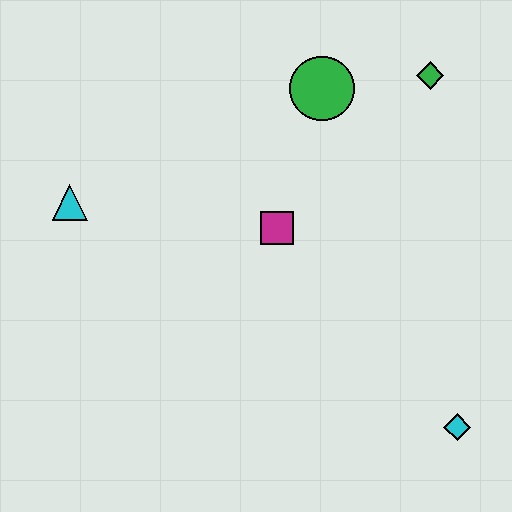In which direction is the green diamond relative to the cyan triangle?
The green diamond is to the right of the cyan triangle.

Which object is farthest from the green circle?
The cyan diamond is farthest from the green circle.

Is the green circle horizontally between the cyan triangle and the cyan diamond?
Yes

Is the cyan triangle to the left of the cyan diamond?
Yes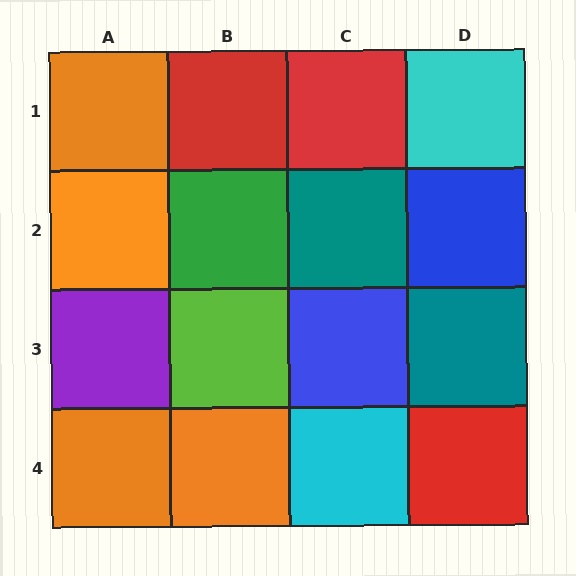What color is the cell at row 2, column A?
Orange.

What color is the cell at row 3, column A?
Purple.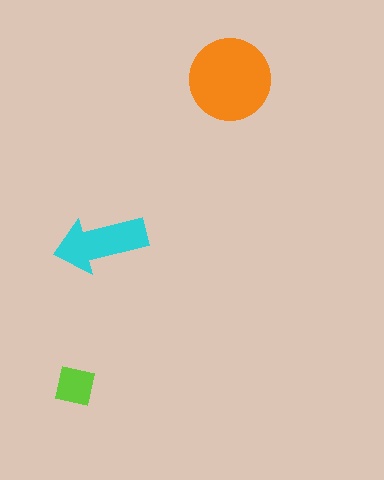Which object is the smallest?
The lime square.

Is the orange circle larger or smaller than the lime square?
Larger.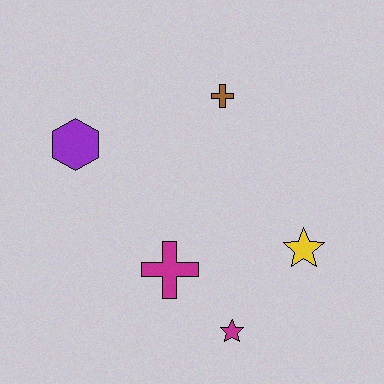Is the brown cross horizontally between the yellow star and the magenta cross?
Yes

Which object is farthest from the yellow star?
The purple hexagon is farthest from the yellow star.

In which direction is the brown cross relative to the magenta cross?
The brown cross is above the magenta cross.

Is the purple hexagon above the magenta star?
Yes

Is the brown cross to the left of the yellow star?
Yes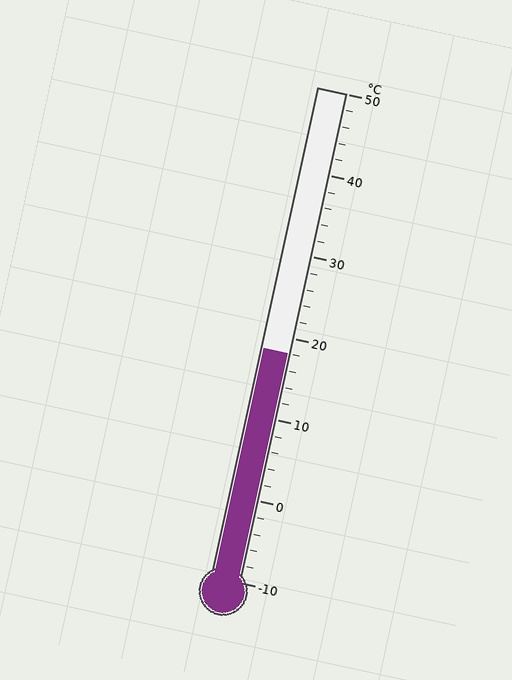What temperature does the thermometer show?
The thermometer shows approximately 18°C.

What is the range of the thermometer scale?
The thermometer scale ranges from -10°C to 50°C.